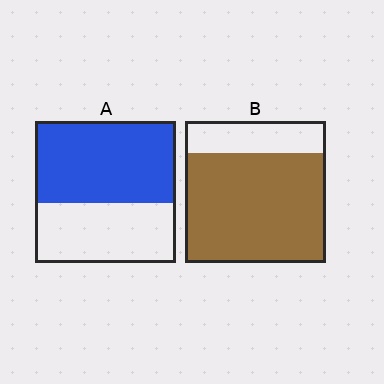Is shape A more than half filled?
Yes.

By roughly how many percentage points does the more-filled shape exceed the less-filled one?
By roughly 20 percentage points (B over A).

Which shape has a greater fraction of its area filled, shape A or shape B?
Shape B.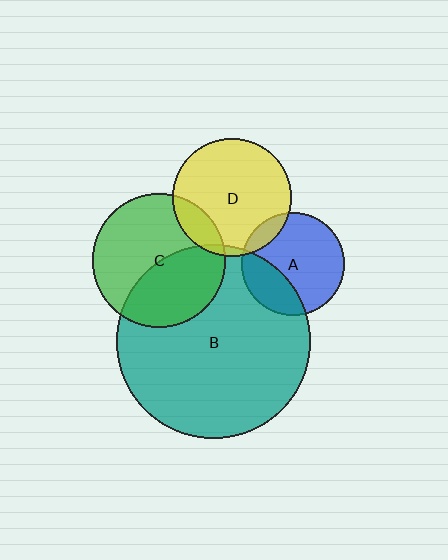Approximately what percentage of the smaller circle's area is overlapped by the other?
Approximately 40%.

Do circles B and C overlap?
Yes.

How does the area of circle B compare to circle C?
Approximately 2.1 times.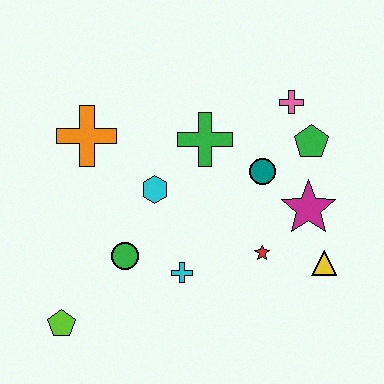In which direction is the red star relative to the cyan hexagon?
The red star is to the right of the cyan hexagon.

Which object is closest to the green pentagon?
The pink cross is closest to the green pentagon.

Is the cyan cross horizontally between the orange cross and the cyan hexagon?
No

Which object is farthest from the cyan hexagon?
The yellow triangle is farthest from the cyan hexagon.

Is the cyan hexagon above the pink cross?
No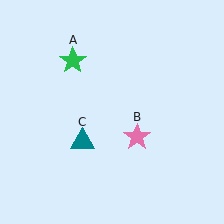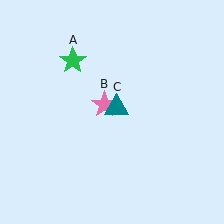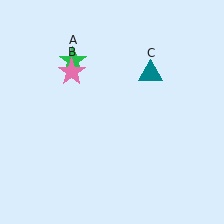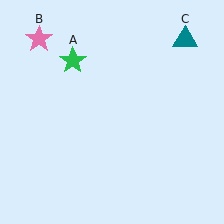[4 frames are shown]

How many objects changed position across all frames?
2 objects changed position: pink star (object B), teal triangle (object C).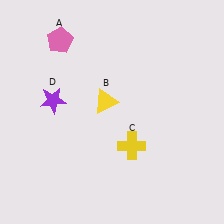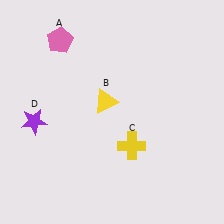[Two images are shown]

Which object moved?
The purple star (D) moved down.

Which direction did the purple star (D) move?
The purple star (D) moved down.